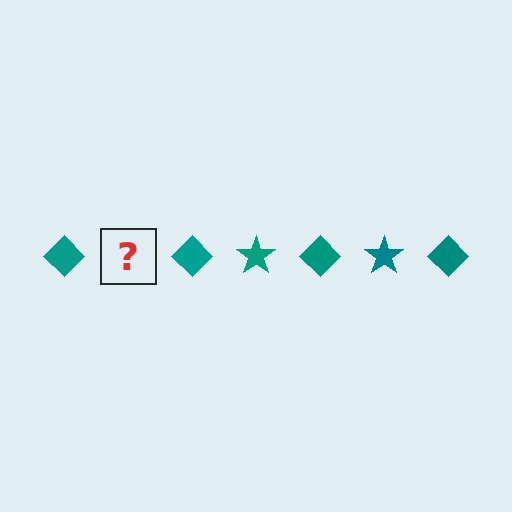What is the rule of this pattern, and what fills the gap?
The rule is that the pattern cycles through diamond, star shapes in teal. The gap should be filled with a teal star.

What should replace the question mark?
The question mark should be replaced with a teal star.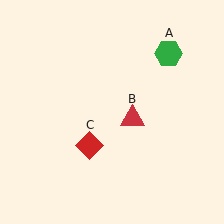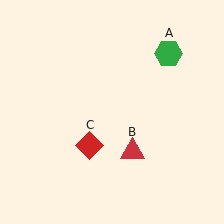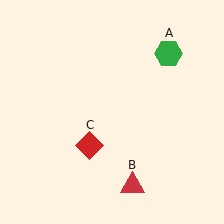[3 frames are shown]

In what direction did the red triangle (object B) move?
The red triangle (object B) moved down.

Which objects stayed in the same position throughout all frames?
Green hexagon (object A) and red diamond (object C) remained stationary.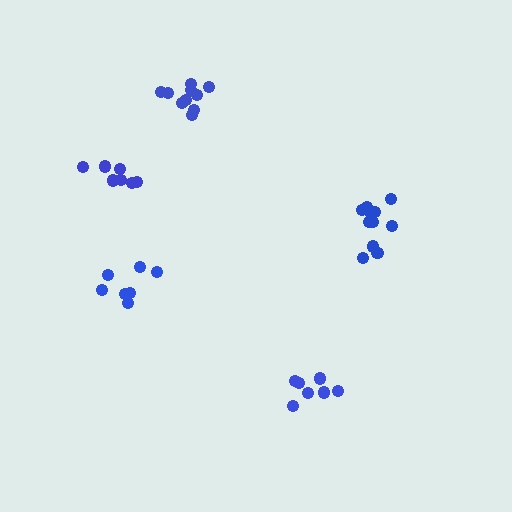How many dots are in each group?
Group 1: 7 dots, Group 2: 11 dots, Group 3: 7 dots, Group 4: 10 dots, Group 5: 8 dots (43 total).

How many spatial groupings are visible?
There are 5 spatial groupings.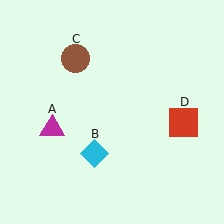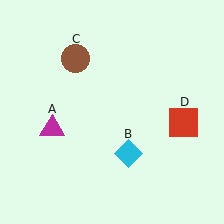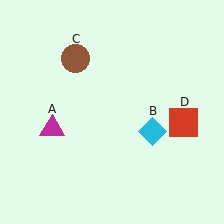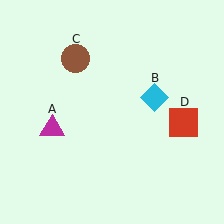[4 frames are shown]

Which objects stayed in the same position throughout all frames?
Magenta triangle (object A) and brown circle (object C) and red square (object D) remained stationary.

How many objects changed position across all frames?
1 object changed position: cyan diamond (object B).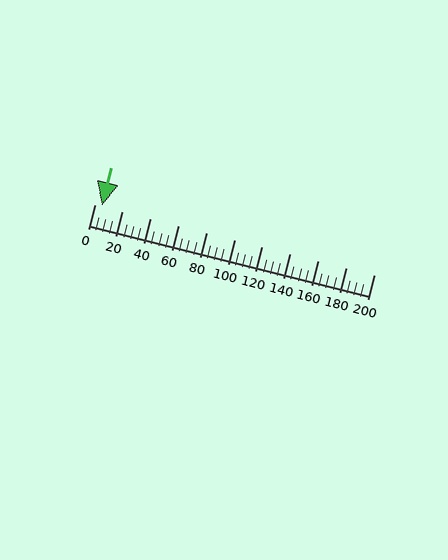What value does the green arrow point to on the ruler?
The green arrow points to approximately 5.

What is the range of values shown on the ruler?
The ruler shows values from 0 to 200.